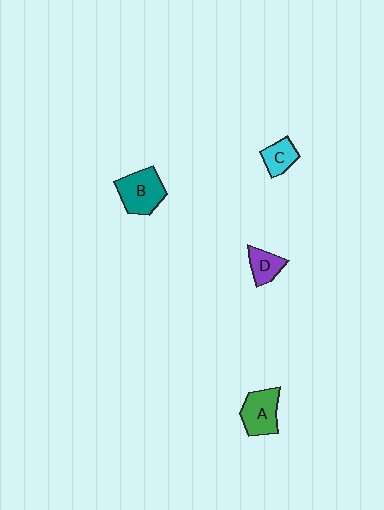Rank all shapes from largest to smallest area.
From largest to smallest: B (teal), A (green), D (purple), C (cyan).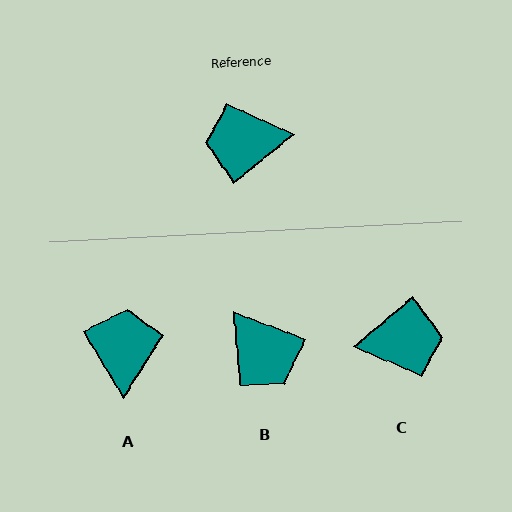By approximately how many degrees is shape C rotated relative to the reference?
Approximately 179 degrees clockwise.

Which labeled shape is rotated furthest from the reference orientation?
C, about 179 degrees away.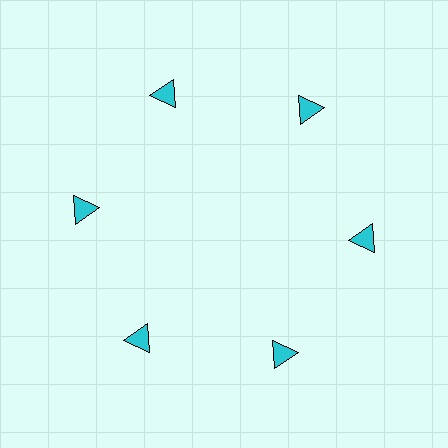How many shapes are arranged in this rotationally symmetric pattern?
There are 6 shapes, arranged in 6 groups of 1.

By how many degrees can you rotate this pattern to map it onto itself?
The pattern maps onto itself every 60 degrees of rotation.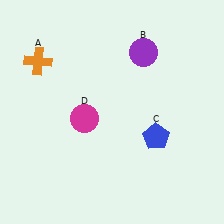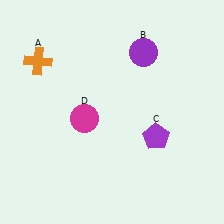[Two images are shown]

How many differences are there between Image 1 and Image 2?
There is 1 difference between the two images.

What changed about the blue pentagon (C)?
In Image 1, C is blue. In Image 2, it changed to purple.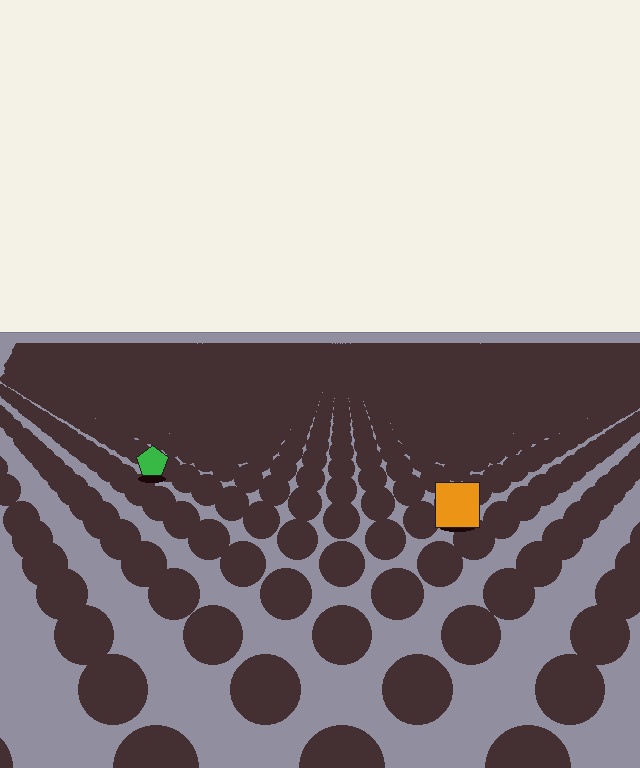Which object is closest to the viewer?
The orange square is closest. The texture marks near it are larger and more spread out.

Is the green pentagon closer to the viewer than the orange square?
No. The orange square is closer — you can tell from the texture gradient: the ground texture is coarser near it.